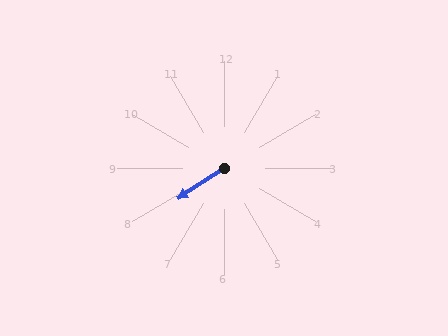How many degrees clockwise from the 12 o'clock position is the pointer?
Approximately 237 degrees.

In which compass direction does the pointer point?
Southwest.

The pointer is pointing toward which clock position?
Roughly 8 o'clock.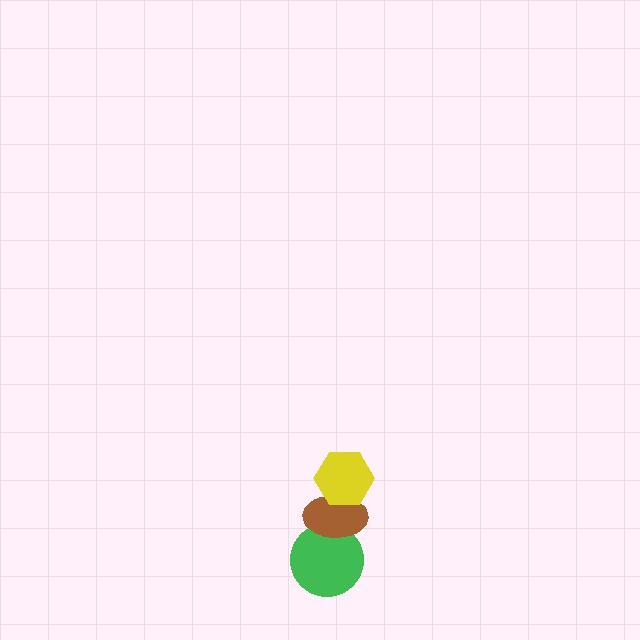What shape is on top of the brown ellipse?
The yellow hexagon is on top of the brown ellipse.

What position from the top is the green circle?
The green circle is 3rd from the top.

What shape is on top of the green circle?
The brown ellipse is on top of the green circle.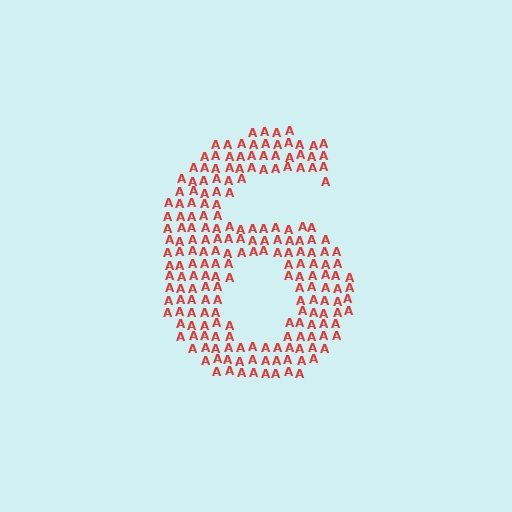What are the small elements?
The small elements are letter A's.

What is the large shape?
The large shape is the digit 6.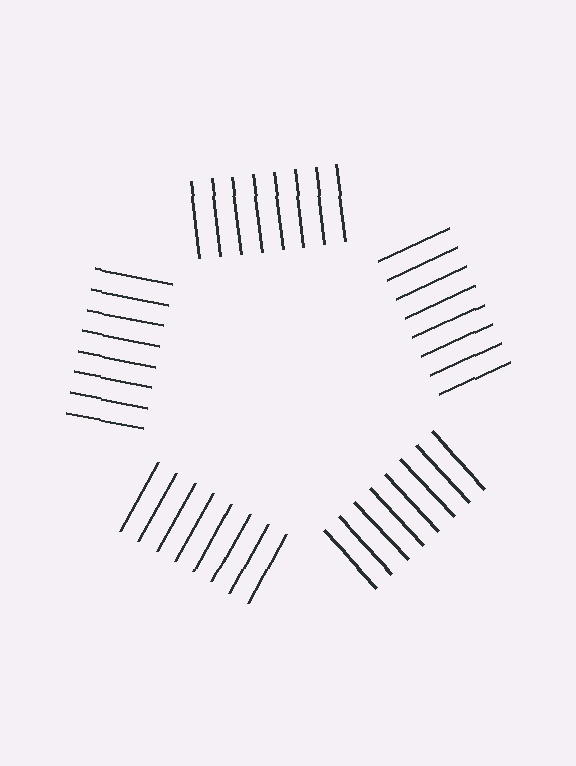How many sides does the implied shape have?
5 sides — the line-ends trace a pentagon.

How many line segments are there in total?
40 — 8 along each of the 5 edges.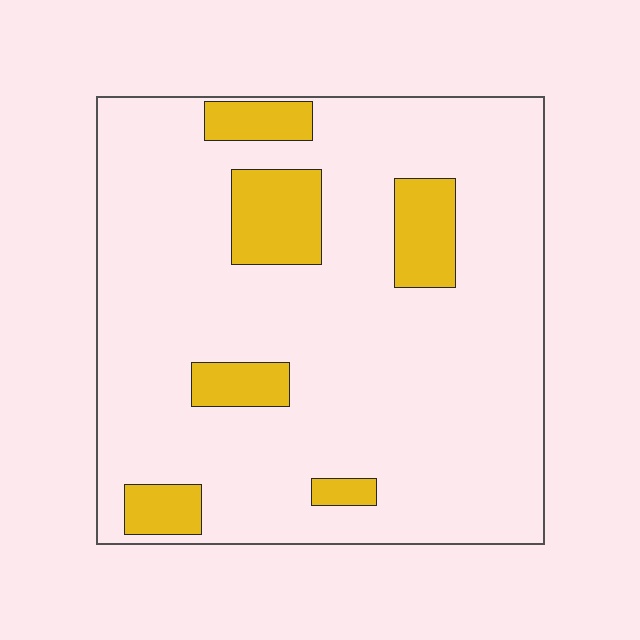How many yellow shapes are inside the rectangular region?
6.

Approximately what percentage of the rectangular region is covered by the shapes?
Approximately 15%.